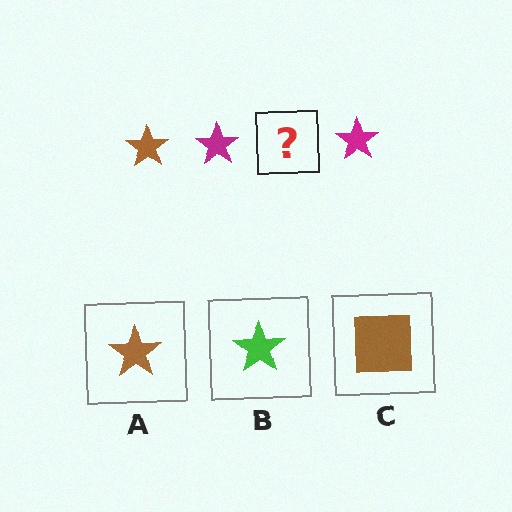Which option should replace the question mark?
Option A.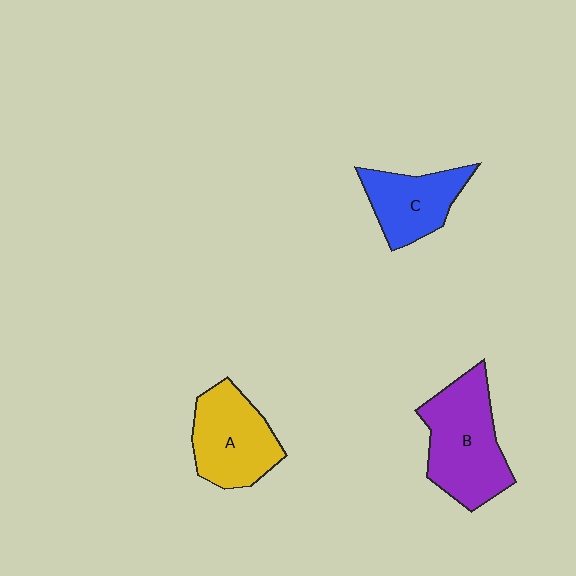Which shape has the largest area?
Shape B (purple).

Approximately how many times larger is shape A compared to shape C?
Approximately 1.2 times.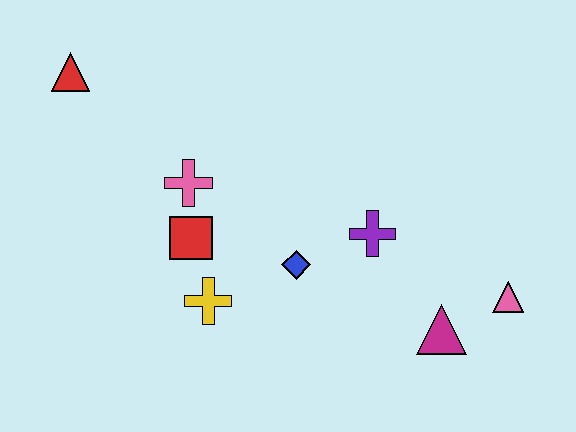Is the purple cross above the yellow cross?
Yes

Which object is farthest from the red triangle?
The pink triangle is farthest from the red triangle.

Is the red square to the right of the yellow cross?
No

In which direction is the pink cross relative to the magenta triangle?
The pink cross is to the left of the magenta triangle.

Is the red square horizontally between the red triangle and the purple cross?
Yes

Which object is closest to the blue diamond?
The purple cross is closest to the blue diamond.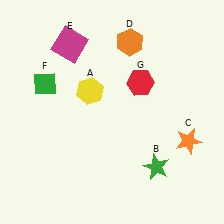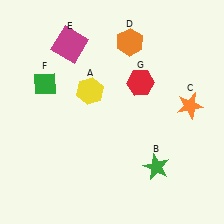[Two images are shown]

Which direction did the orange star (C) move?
The orange star (C) moved up.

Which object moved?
The orange star (C) moved up.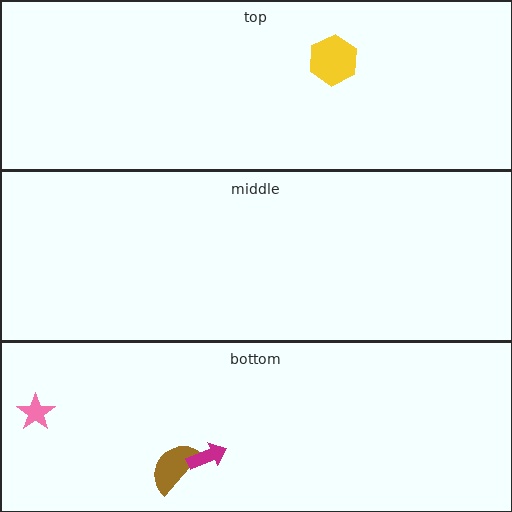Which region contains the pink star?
The bottom region.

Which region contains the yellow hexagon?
The top region.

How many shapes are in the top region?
1.